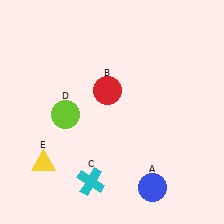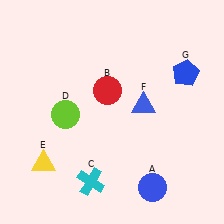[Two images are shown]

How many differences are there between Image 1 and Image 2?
There are 2 differences between the two images.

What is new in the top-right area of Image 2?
A blue triangle (F) was added in the top-right area of Image 2.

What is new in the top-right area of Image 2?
A blue pentagon (G) was added in the top-right area of Image 2.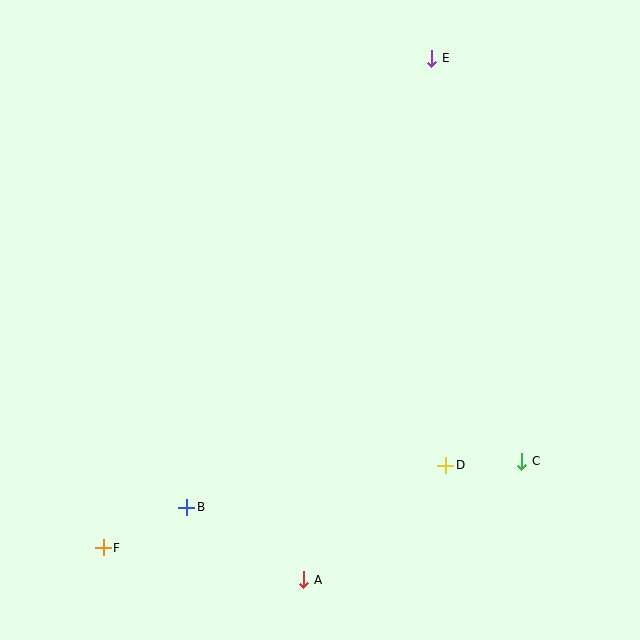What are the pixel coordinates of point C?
Point C is at (522, 461).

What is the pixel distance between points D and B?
The distance between D and B is 263 pixels.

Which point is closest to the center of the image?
Point D at (446, 465) is closest to the center.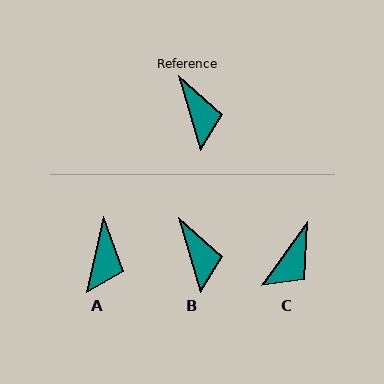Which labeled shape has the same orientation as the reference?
B.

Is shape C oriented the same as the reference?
No, it is off by about 52 degrees.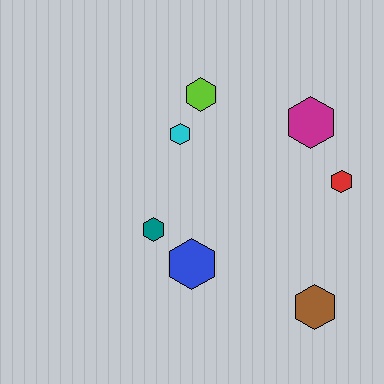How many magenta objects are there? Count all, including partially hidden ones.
There is 1 magenta object.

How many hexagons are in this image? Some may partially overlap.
There are 7 hexagons.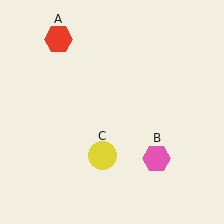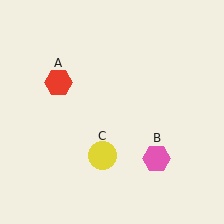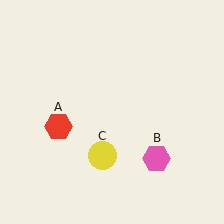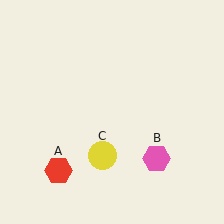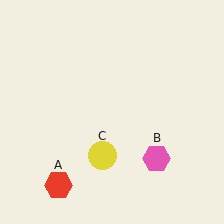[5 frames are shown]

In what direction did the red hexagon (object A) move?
The red hexagon (object A) moved down.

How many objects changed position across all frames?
1 object changed position: red hexagon (object A).